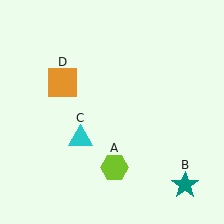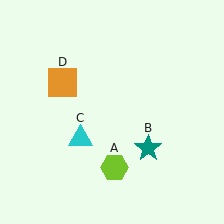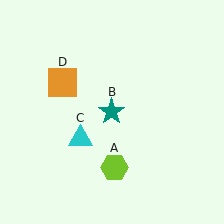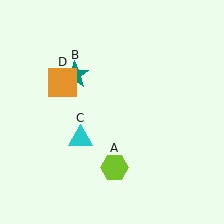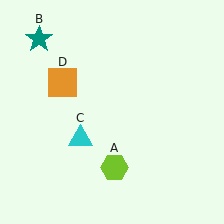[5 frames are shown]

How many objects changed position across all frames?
1 object changed position: teal star (object B).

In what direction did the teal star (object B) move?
The teal star (object B) moved up and to the left.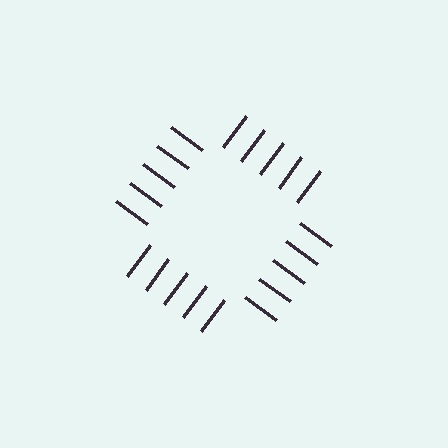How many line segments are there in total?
20 — 5 along each of the 4 edges.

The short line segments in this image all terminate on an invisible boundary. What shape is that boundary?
An illusory square — the line segments terminate on its edges but no continuous stroke is drawn.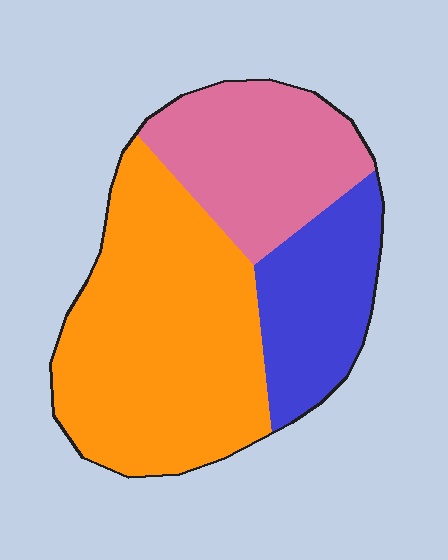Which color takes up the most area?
Orange, at roughly 50%.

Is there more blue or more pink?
Pink.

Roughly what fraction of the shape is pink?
Pink covers 27% of the shape.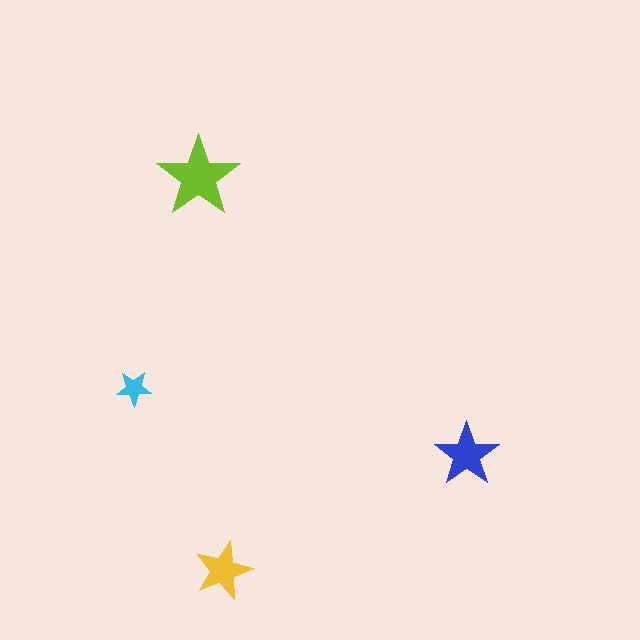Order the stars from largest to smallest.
the lime one, the blue one, the yellow one, the cyan one.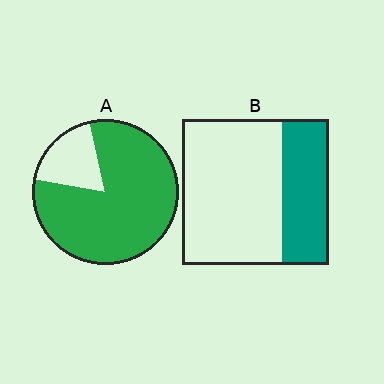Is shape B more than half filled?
No.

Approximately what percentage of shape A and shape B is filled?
A is approximately 80% and B is approximately 30%.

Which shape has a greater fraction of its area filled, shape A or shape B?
Shape A.